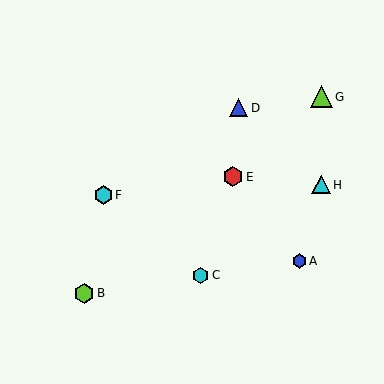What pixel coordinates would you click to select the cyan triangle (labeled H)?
Click at (321, 185) to select the cyan triangle H.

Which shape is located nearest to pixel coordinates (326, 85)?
The lime triangle (labeled G) at (321, 97) is nearest to that location.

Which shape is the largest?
The lime triangle (labeled G) is the largest.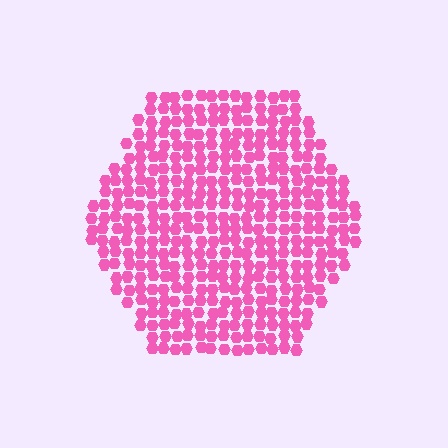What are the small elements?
The small elements are hexagons.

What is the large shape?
The large shape is a hexagon.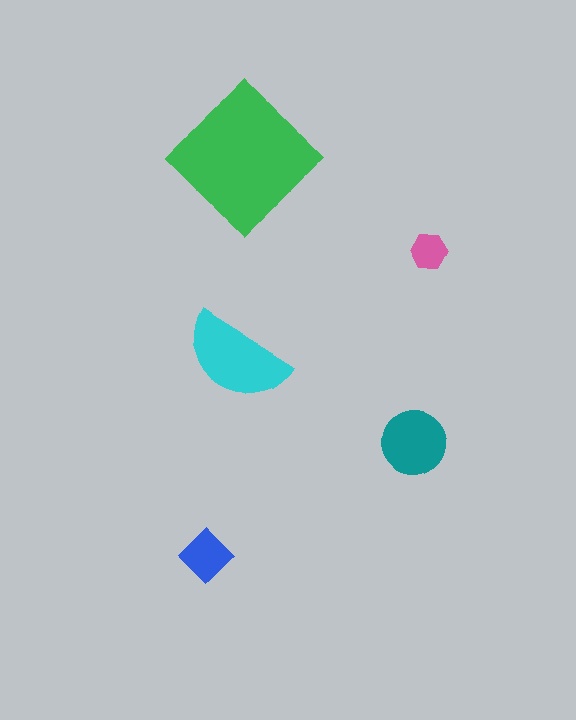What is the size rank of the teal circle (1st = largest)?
3rd.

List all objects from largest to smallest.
The green diamond, the cyan semicircle, the teal circle, the blue diamond, the pink hexagon.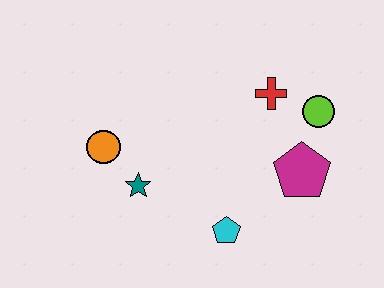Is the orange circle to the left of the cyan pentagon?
Yes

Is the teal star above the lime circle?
No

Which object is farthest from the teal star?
The lime circle is farthest from the teal star.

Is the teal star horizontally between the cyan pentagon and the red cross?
No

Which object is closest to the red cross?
The lime circle is closest to the red cross.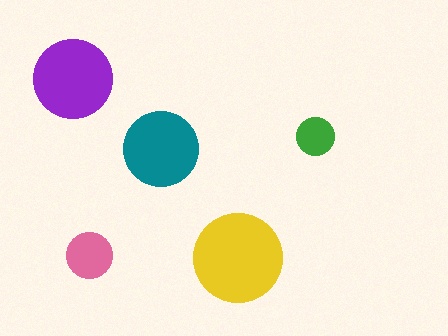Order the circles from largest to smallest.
the yellow one, the purple one, the teal one, the pink one, the green one.